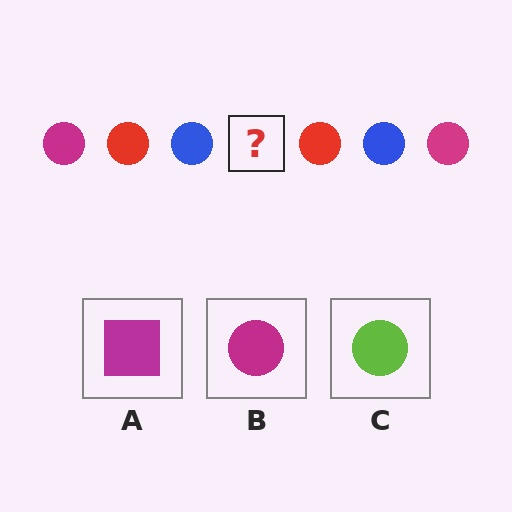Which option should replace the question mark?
Option B.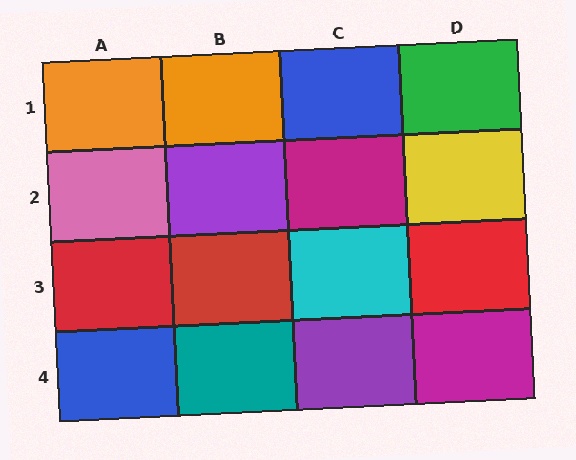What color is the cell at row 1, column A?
Orange.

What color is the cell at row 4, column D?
Magenta.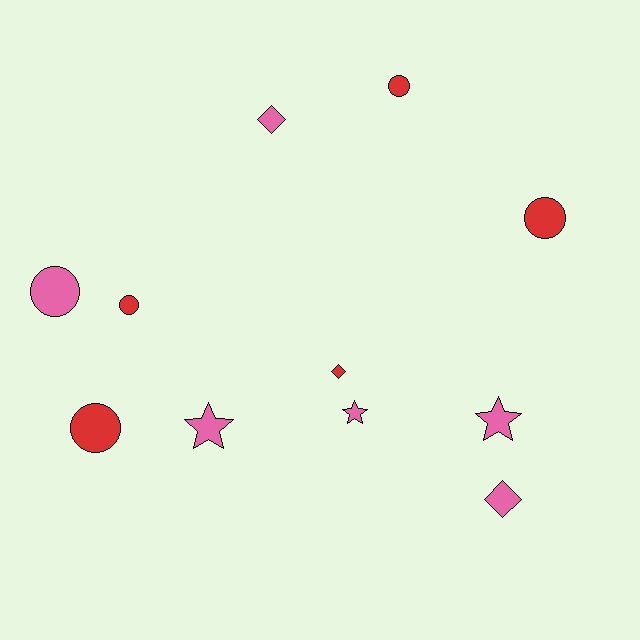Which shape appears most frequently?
Circle, with 5 objects.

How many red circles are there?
There are 4 red circles.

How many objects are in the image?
There are 11 objects.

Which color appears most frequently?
Pink, with 6 objects.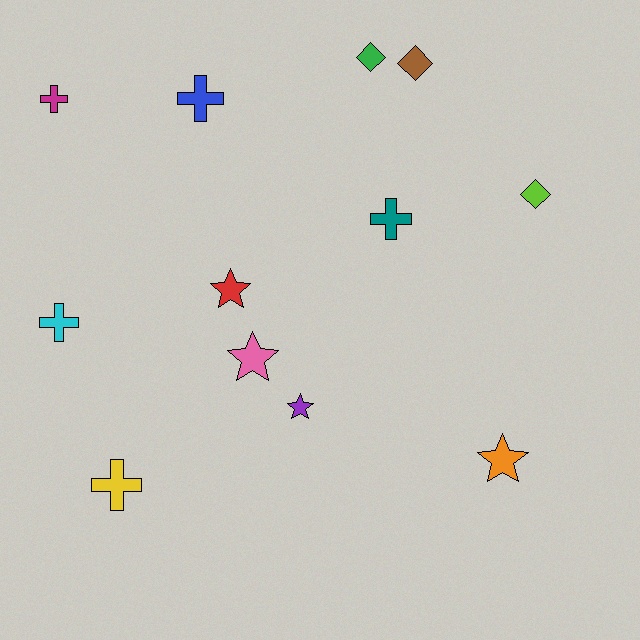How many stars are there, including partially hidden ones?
There are 4 stars.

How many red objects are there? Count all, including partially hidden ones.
There is 1 red object.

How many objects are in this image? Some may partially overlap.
There are 12 objects.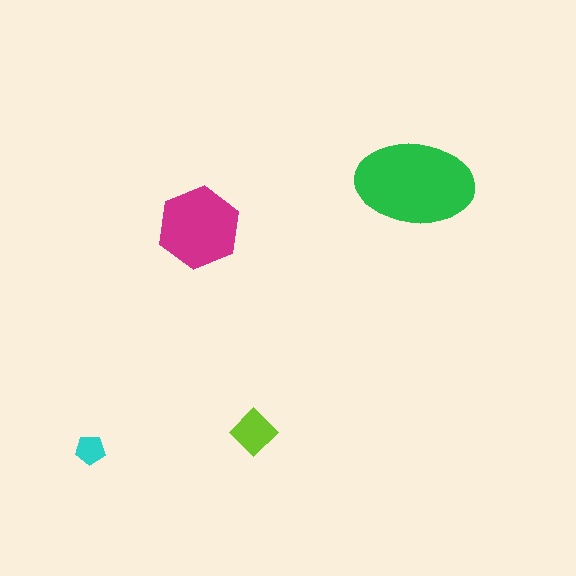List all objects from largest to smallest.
The green ellipse, the magenta hexagon, the lime diamond, the cyan pentagon.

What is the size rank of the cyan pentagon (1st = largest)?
4th.